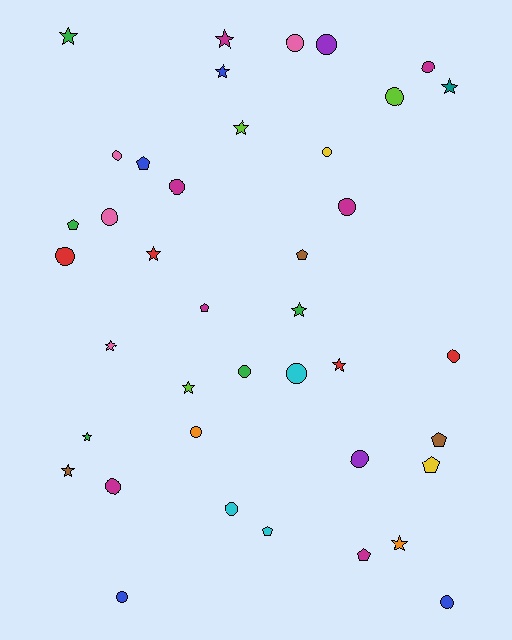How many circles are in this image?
There are 19 circles.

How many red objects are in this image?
There are 4 red objects.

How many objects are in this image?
There are 40 objects.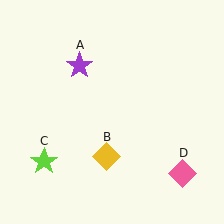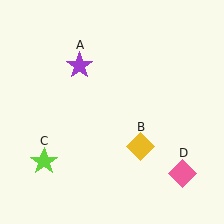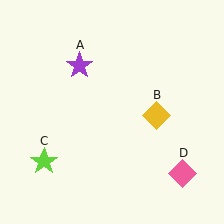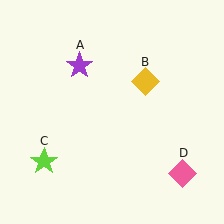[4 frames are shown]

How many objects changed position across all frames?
1 object changed position: yellow diamond (object B).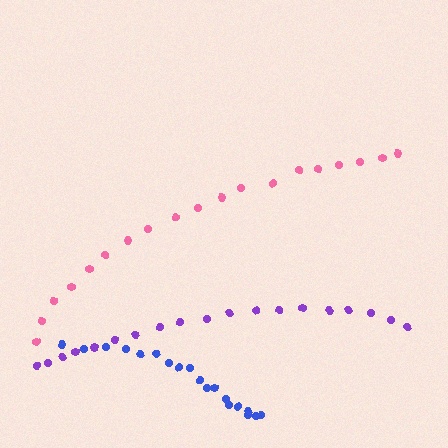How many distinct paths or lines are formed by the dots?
There are 3 distinct paths.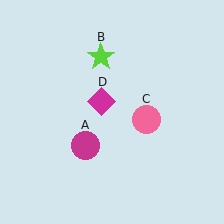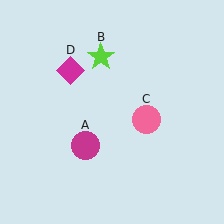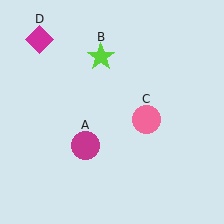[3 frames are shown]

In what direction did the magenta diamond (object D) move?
The magenta diamond (object D) moved up and to the left.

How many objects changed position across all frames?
1 object changed position: magenta diamond (object D).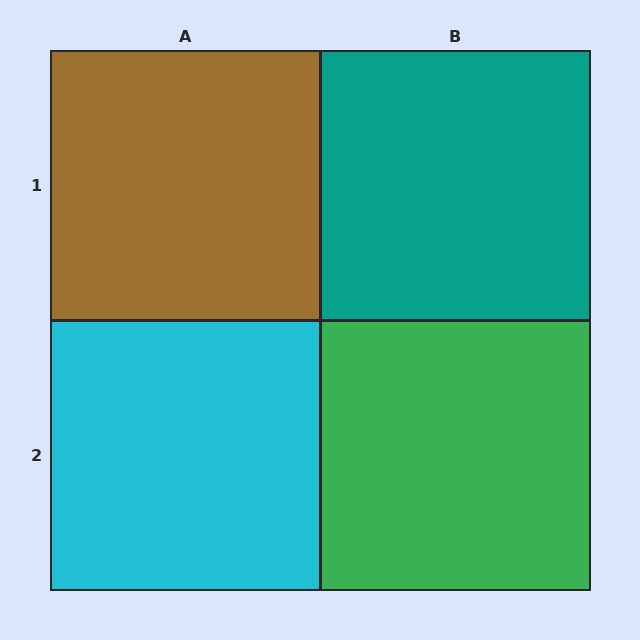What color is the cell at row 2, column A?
Cyan.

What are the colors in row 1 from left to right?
Brown, teal.